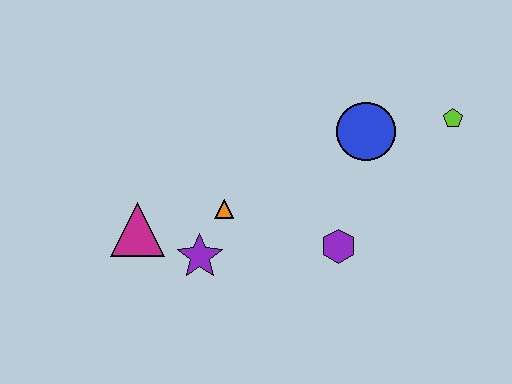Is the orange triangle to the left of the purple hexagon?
Yes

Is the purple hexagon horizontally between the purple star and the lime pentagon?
Yes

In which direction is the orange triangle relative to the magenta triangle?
The orange triangle is to the right of the magenta triangle.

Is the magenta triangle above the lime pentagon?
No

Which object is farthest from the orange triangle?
The lime pentagon is farthest from the orange triangle.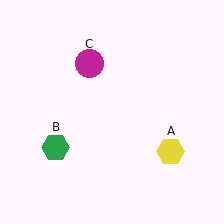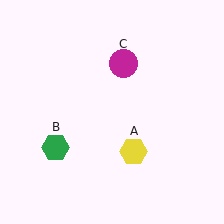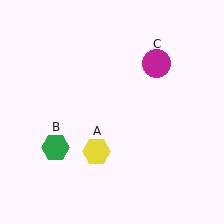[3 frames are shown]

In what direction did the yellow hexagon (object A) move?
The yellow hexagon (object A) moved left.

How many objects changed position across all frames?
2 objects changed position: yellow hexagon (object A), magenta circle (object C).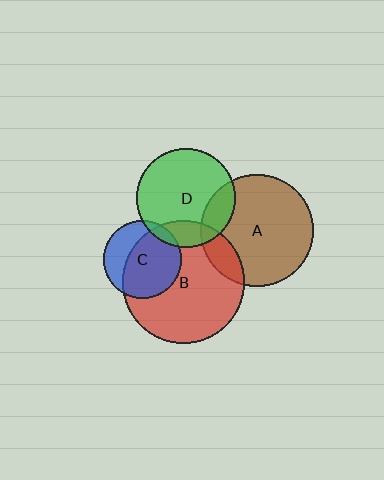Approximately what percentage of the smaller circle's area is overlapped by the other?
Approximately 10%.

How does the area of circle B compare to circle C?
Approximately 2.5 times.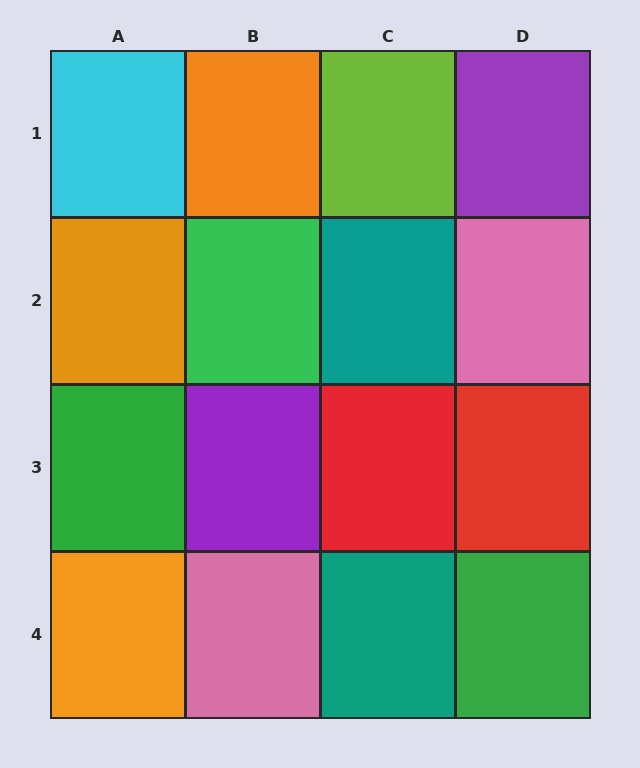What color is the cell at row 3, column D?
Red.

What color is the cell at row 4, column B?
Pink.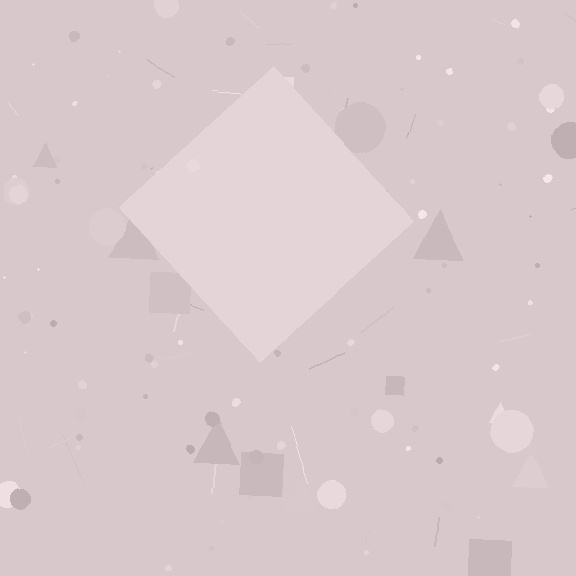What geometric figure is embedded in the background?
A diamond is embedded in the background.